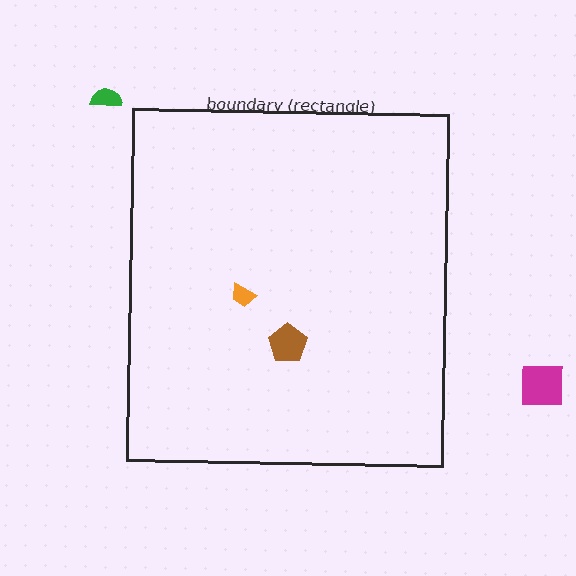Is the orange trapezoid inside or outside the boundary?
Inside.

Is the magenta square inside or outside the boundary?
Outside.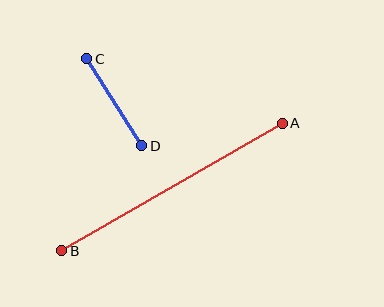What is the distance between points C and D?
The distance is approximately 103 pixels.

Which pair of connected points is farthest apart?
Points A and B are farthest apart.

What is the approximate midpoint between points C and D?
The midpoint is at approximately (114, 102) pixels.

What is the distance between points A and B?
The distance is approximately 254 pixels.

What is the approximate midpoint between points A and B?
The midpoint is at approximately (172, 187) pixels.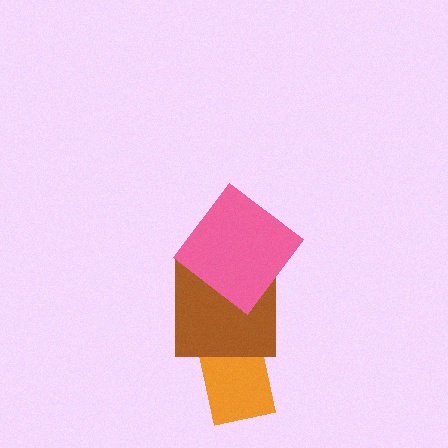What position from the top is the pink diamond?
The pink diamond is 1st from the top.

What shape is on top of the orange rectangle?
The brown square is on top of the orange rectangle.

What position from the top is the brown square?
The brown square is 2nd from the top.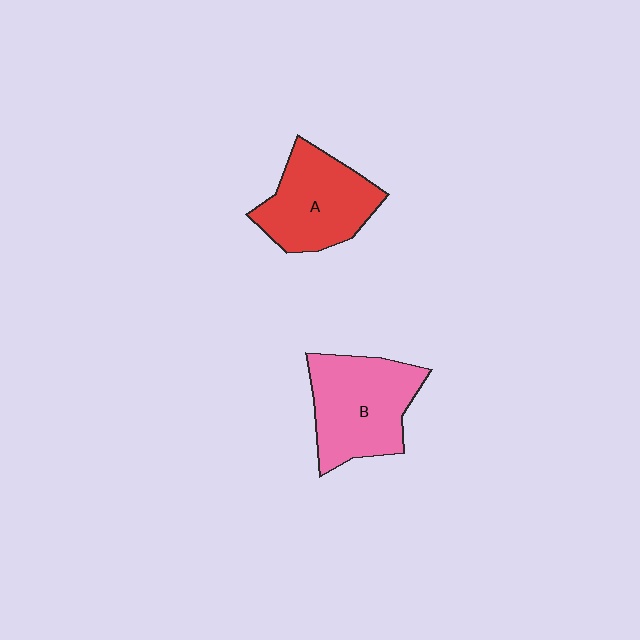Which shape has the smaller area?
Shape A (red).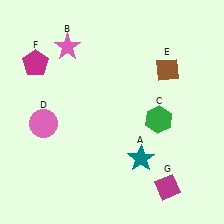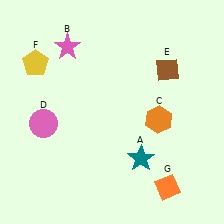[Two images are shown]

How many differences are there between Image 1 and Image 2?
There are 3 differences between the two images.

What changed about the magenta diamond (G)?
In Image 1, G is magenta. In Image 2, it changed to orange.